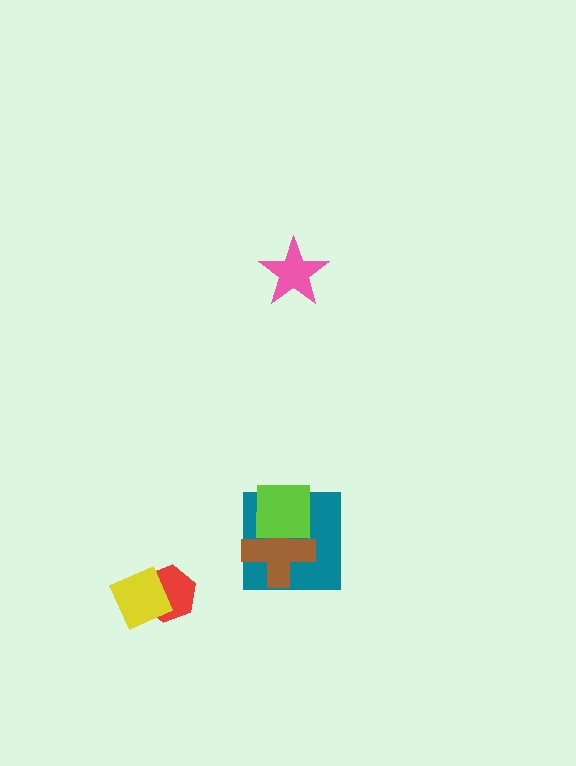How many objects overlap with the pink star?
0 objects overlap with the pink star.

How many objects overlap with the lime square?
2 objects overlap with the lime square.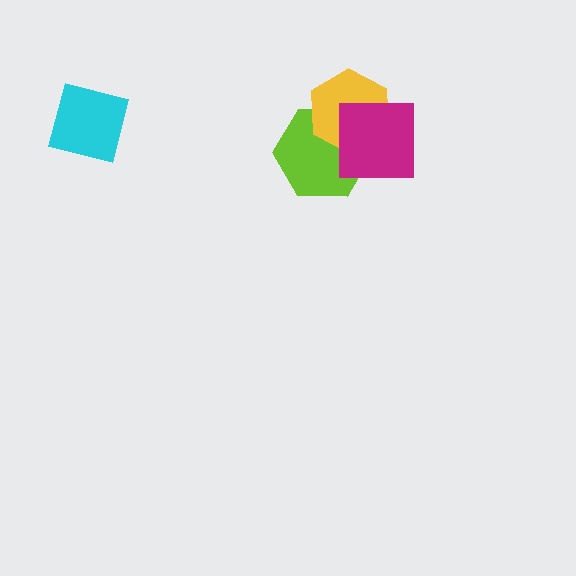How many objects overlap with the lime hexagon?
2 objects overlap with the lime hexagon.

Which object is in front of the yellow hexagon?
The magenta square is in front of the yellow hexagon.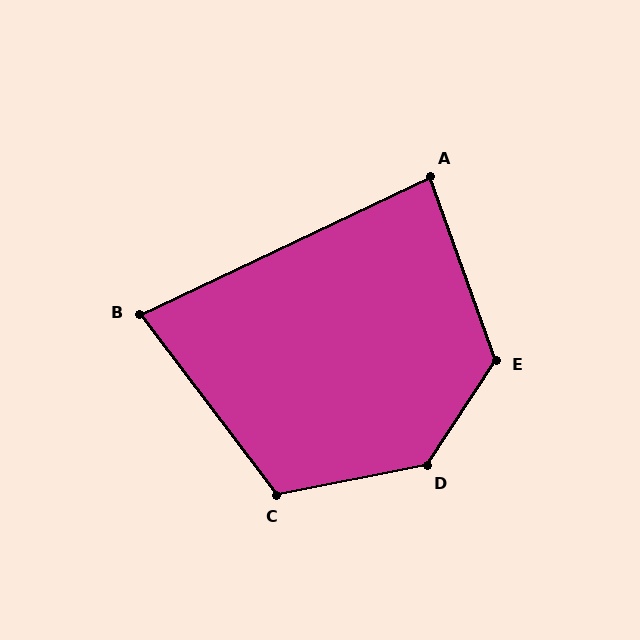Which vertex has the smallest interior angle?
B, at approximately 78 degrees.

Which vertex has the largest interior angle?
D, at approximately 135 degrees.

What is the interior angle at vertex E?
Approximately 127 degrees (obtuse).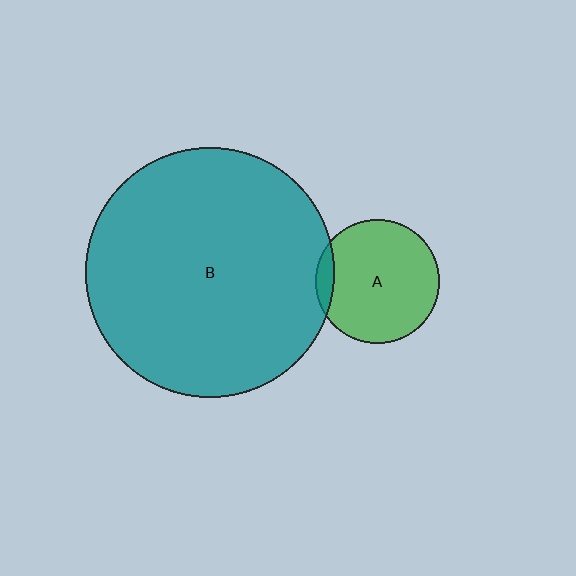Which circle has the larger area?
Circle B (teal).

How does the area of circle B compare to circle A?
Approximately 4.0 times.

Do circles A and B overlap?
Yes.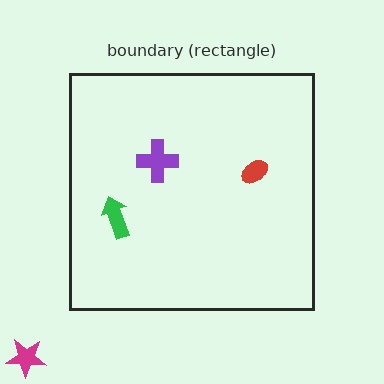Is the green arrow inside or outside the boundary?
Inside.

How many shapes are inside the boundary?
3 inside, 1 outside.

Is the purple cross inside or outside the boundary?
Inside.